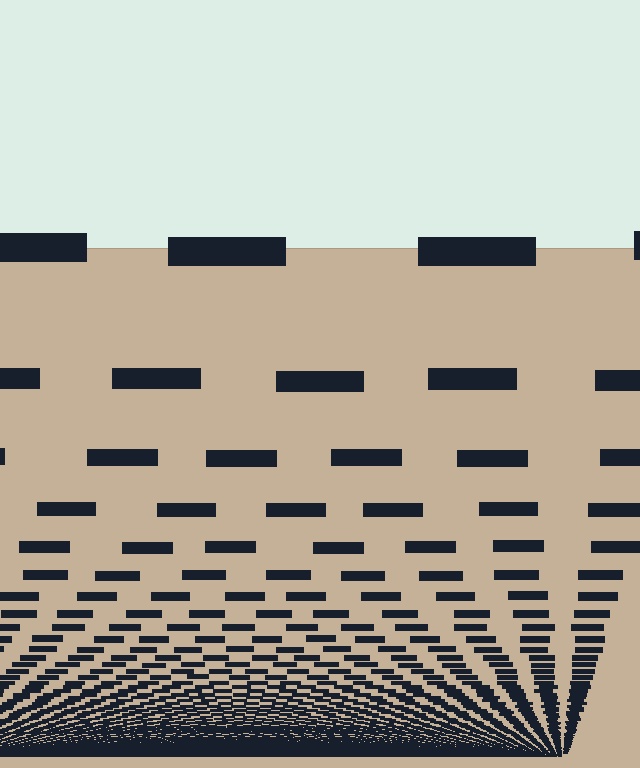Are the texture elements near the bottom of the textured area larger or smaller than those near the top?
Smaller. The gradient is inverted — elements near the bottom are smaller and denser.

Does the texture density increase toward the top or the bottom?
Density increases toward the bottom.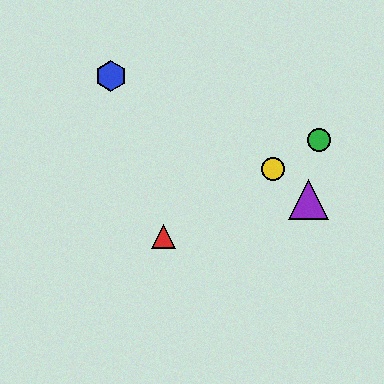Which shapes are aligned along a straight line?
The red triangle, the green circle, the yellow circle are aligned along a straight line.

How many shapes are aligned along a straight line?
3 shapes (the red triangle, the green circle, the yellow circle) are aligned along a straight line.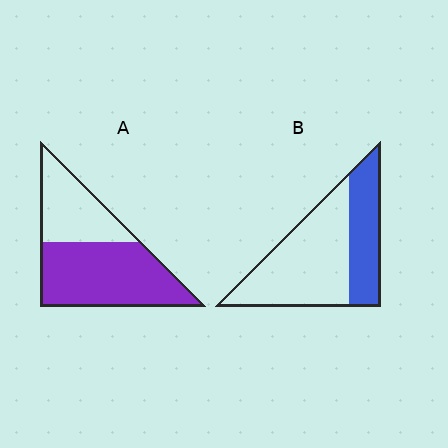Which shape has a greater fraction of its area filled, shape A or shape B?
Shape A.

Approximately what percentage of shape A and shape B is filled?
A is approximately 65% and B is approximately 35%.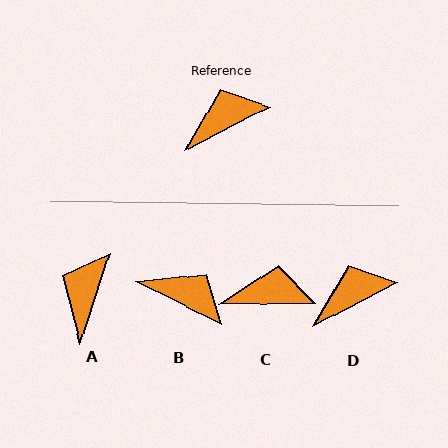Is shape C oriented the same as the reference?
No, it is off by about 27 degrees.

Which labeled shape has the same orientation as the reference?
D.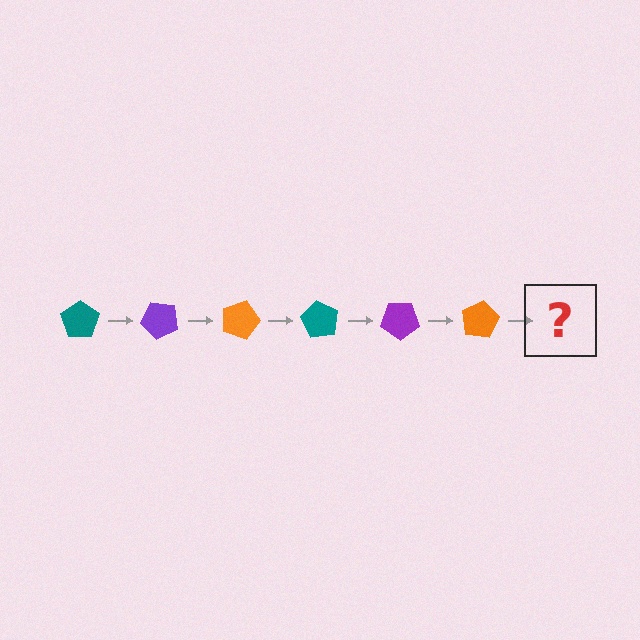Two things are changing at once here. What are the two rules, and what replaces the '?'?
The two rules are that it rotates 45 degrees each step and the color cycles through teal, purple, and orange. The '?' should be a teal pentagon, rotated 270 degrees from the start.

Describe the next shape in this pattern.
It should be a teal pentagon, rotated 270 degrees from the start.